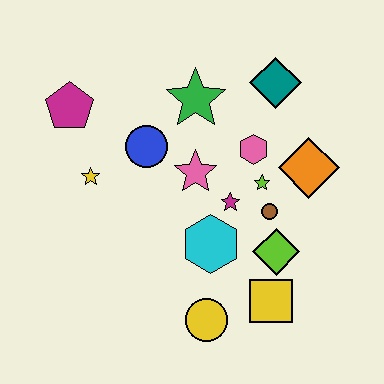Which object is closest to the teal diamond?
The pink hexagon is closest to the teal diamond.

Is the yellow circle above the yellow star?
No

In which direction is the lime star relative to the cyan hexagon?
The lime star is above the cyan hexagon.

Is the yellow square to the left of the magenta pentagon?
No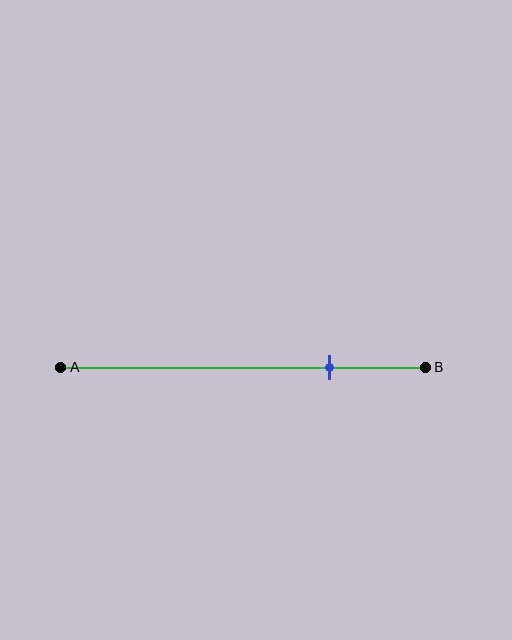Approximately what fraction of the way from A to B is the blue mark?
The blue mark is approximately 75% of the way from A to B.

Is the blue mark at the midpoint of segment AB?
No, the mark is at about 75% from A, not at the 50% midpoint.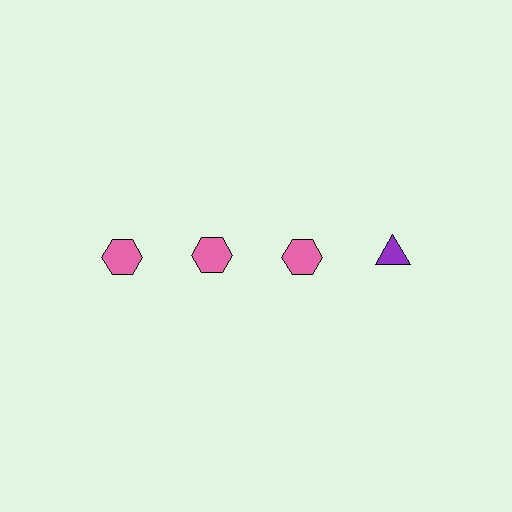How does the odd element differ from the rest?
It differs in both color (purple instead of pink) and shape (triangle instead of hexagon).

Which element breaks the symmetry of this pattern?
The purple triangle in the top row, second from right column breaks the symmetry. All other shapes are pink hexagons.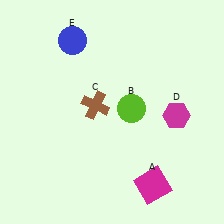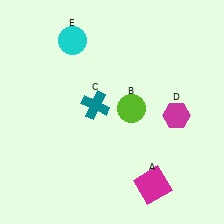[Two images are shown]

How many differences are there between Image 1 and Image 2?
There are 2 differences between the two images.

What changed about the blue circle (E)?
In Image 1, E is blue. In Image 2, it changed to cyan.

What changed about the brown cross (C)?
In Image 1, C is brown. In Image 2, it changed to teal.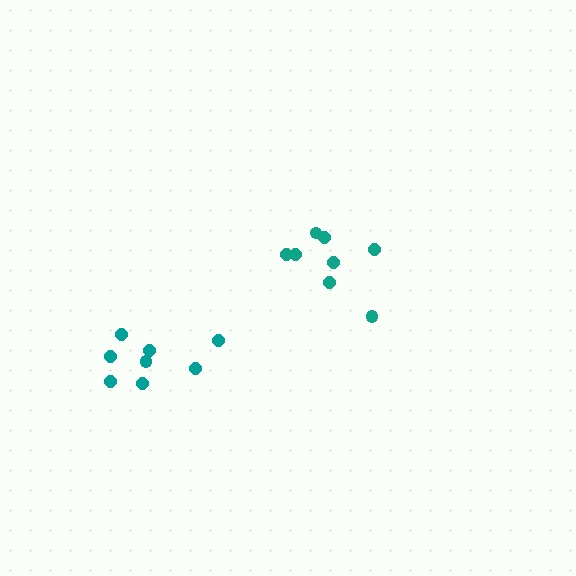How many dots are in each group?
Group 1: 8 dots, Group 2: 8 dots (16 total).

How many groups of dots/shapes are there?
There are 2 groups.